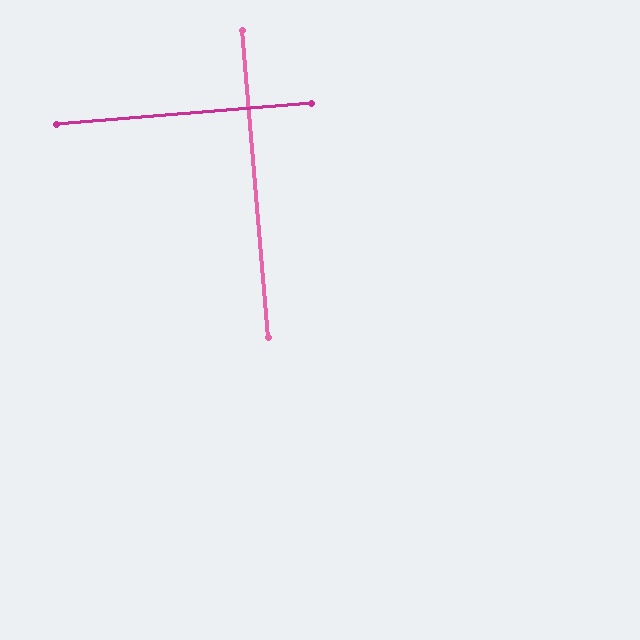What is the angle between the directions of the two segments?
Approximately 90 degrees.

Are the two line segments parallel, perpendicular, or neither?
Perpendicular — they meet at approximately 90°.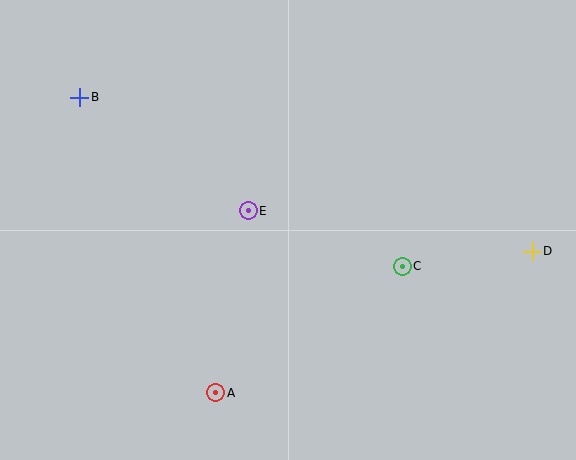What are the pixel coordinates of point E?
Point E is at (248, 211).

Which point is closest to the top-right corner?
Point D is closest to the top-right corner.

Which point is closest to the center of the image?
Point E at (248, 211) is closest to the center.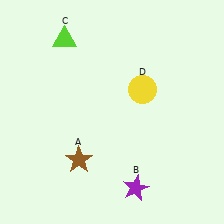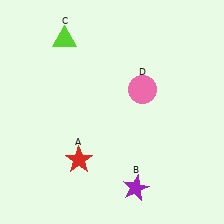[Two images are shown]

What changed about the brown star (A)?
In Image 1, A is brown. In Image 2, it changed to red.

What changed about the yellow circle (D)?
In Image 1, D is yellow. In Image 2, it changed to pink.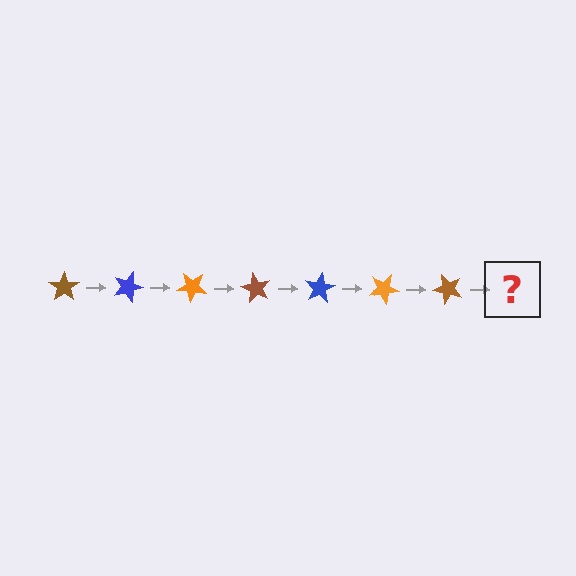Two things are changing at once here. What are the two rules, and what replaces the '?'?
The two rules are that it rotates 20 degrees each step and the color cycles through brown, blue, and orange. The '?' should be a blue star, rotated 140 degrees from the start.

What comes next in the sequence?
The next element should be a blue star, rotated 140 degrees from the start.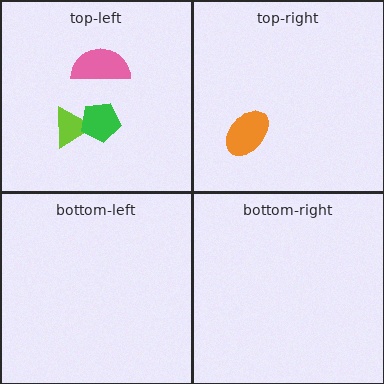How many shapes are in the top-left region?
3.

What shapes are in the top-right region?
The orange ellipse.